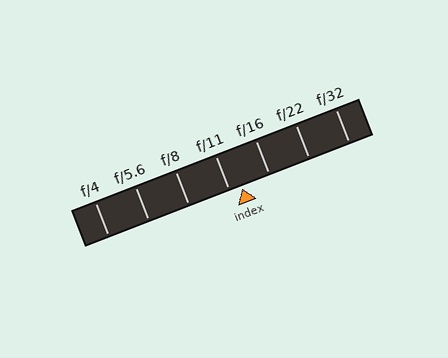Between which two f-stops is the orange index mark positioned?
The index mark is between f/11 and f/16.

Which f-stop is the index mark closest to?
The index mark is closest to f/11.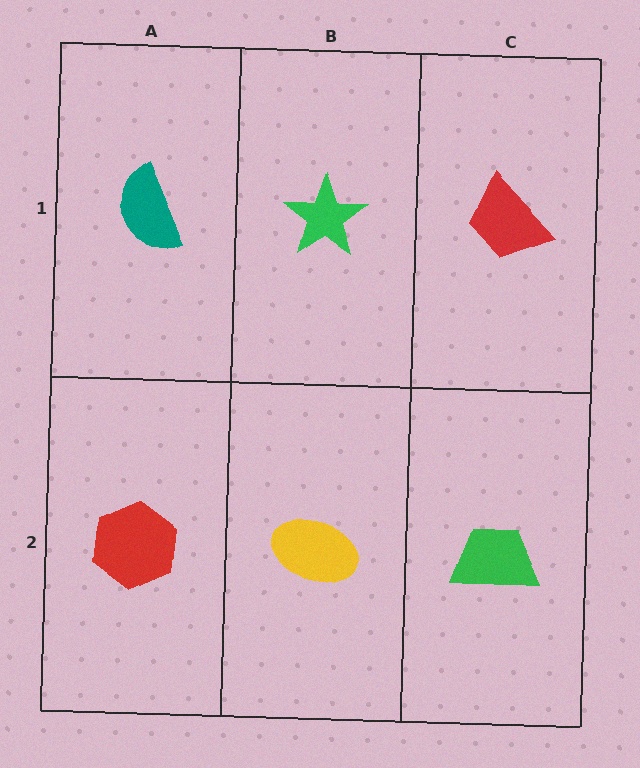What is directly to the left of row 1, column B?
A teal semicircle.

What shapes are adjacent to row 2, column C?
A red trapezoid (row 1, column C), a yellow ellipse (row 2, column B).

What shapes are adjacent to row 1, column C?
A green trapezoid (row 2, column C), a green star (row 1, column B).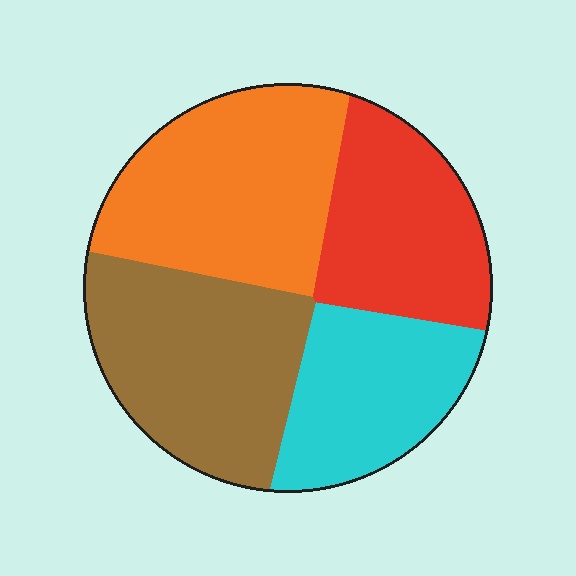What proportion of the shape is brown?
Brown covers roughly 30% of the shape.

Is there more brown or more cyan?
Brown.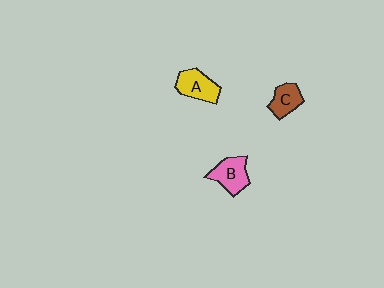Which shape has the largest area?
Shape B (pink).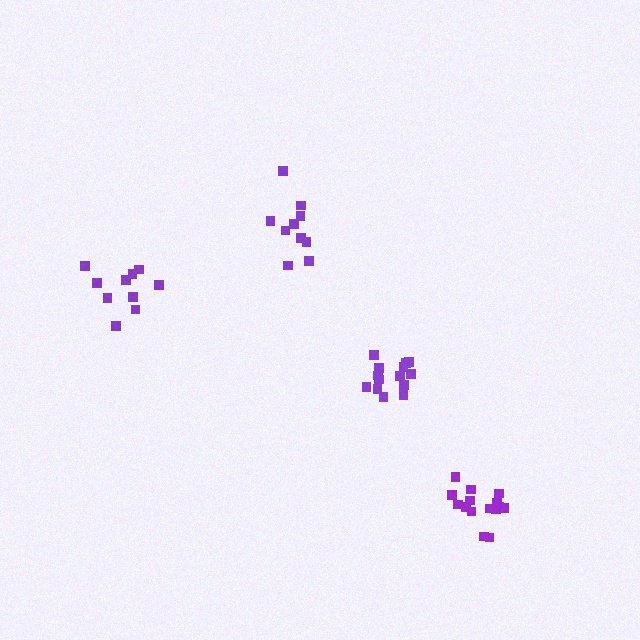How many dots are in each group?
Group 1: 15 dots, Group 2: 14 dots, Group 3: 10 dots, Group 4: 10 dots (49 total).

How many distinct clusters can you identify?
There are 4 distinct clusters.